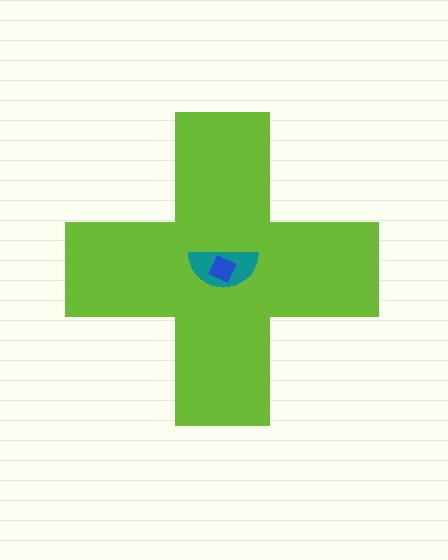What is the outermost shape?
The lime cross.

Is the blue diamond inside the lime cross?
Yes.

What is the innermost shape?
The blue diamond.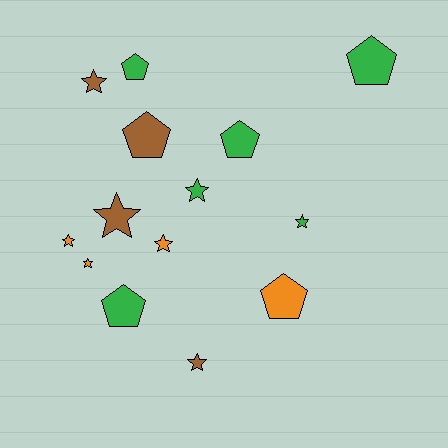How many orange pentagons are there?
There is 1 orange pentagon.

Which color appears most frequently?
Green, with 6 objects.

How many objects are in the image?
There are 14 objects.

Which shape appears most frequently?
Star, with 8 objects.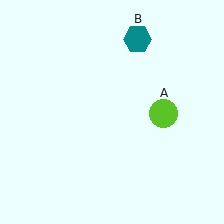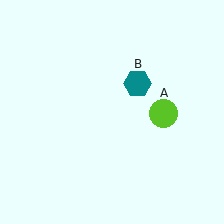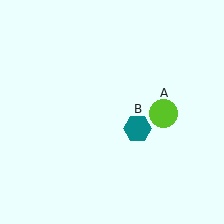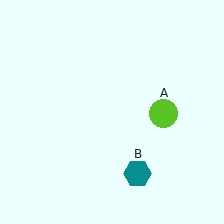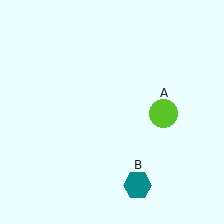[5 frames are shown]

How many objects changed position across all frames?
1 object changed position: teal hexagon (object B).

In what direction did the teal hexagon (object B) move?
The teal hexagon (object B) moved down.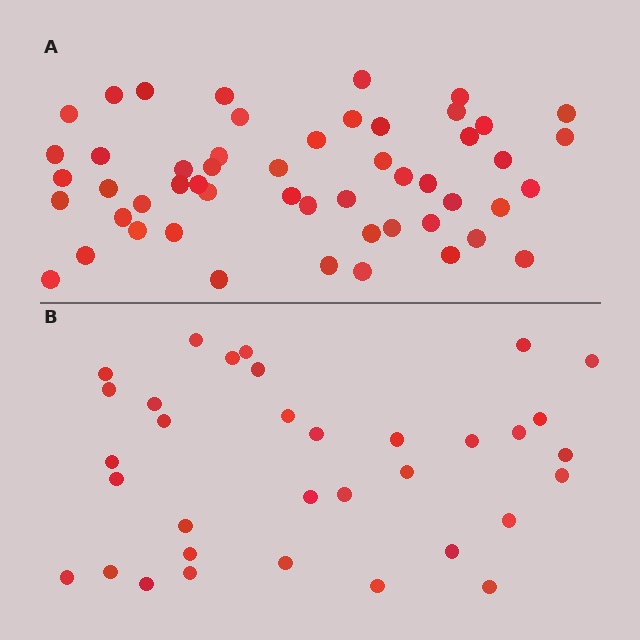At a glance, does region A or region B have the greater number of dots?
Region A (the top region) has more dots.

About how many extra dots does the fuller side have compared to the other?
Region A has approximately 20 more dots than region B.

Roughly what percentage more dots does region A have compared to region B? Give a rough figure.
About 55% more.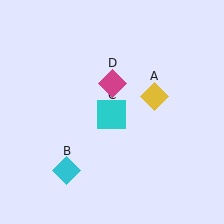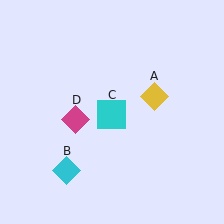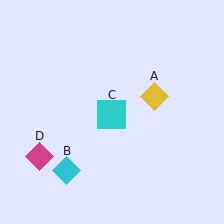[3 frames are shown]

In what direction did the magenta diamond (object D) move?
The magenta diamond (object D) moved down and to the left.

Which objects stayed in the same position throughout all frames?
Yellow diamond (object A) and cyan diamond (object B) and cyan square (object C) remained stationary.